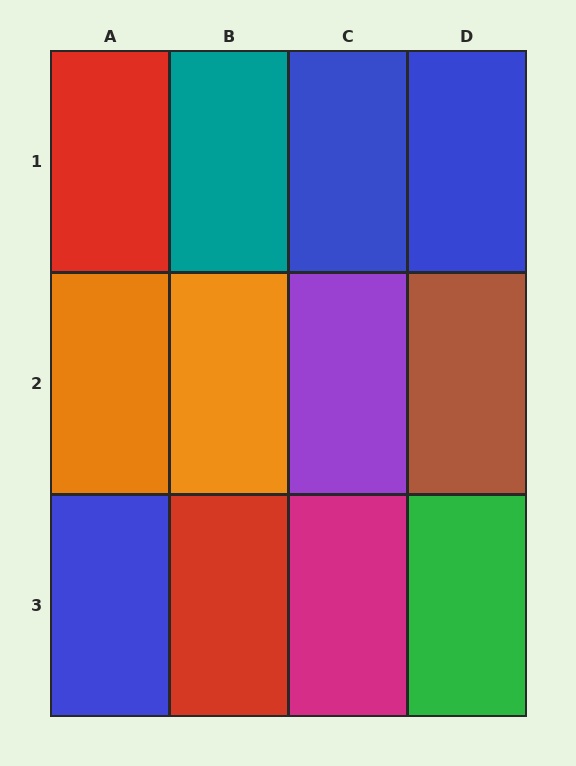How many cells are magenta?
1 cell is magenta.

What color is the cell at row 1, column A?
Red.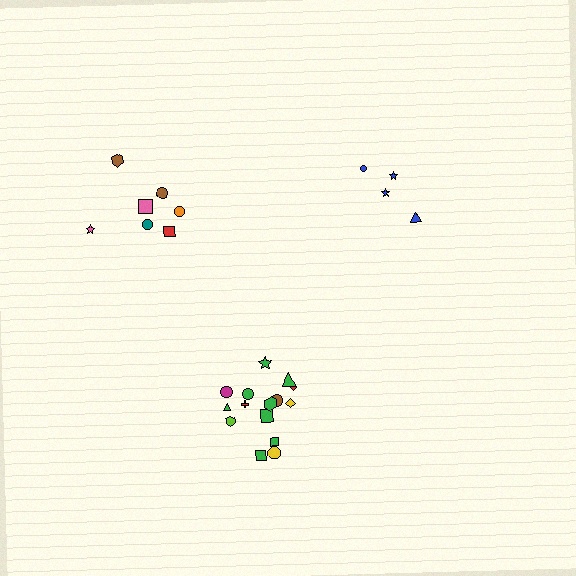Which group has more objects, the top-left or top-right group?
The top-left group.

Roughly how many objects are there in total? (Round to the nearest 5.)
Roughly 25 objects in total.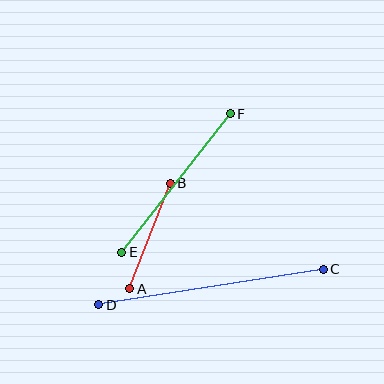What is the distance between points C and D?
The distance is approximately 227 pixels.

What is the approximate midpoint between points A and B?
The midpoint is at approximately (150, 236) pixels.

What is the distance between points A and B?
The distance is approximately 113 pixels.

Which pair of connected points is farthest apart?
Points C and D are farthest apart.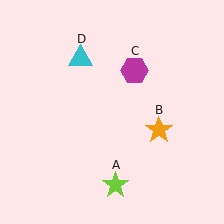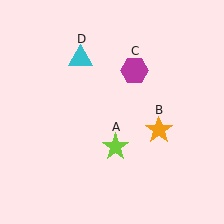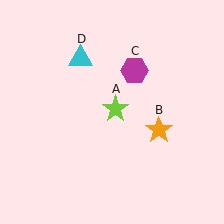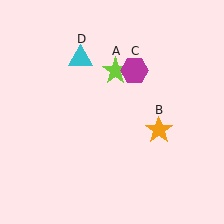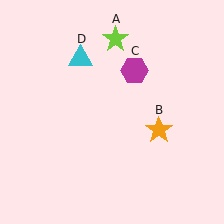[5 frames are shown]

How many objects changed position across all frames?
1 object changed position: lime star (object A).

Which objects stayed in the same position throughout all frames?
Orange star (object B) and magenta hexagon (object C) and cyan triangle (object D) remained stationary.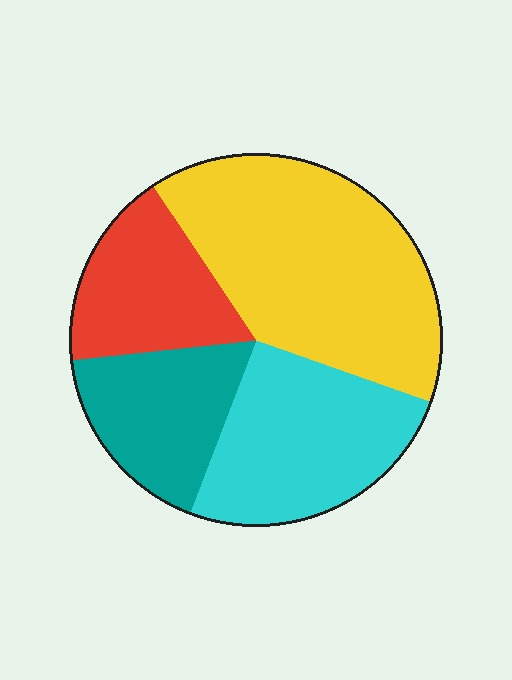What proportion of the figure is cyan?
Cyan covers around 25% of the figure.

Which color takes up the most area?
Yellow, at roughly 40%.